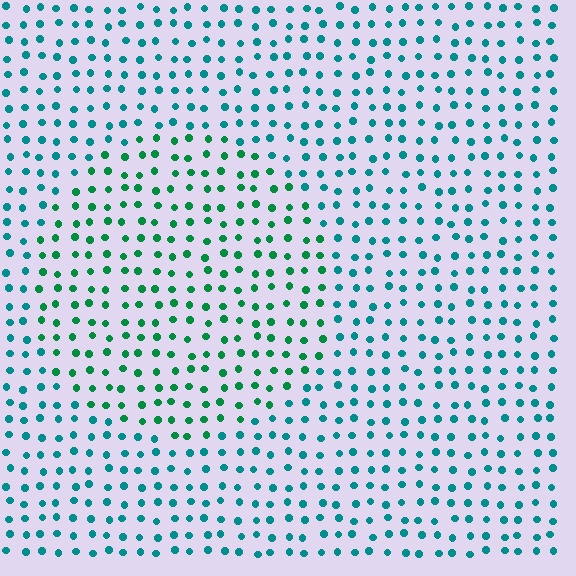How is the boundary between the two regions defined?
The boundary is defined purely by a slight shift in hue (about 33 degrees). Spacing, size, and orientation are identical on both sides.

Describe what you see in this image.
The image is filled with small teal elements in a uniform arrangement. A circle-shaped region is visible where the elements are tinted to a slightly different hue, forming a subtle color boundary.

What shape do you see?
I see a circle.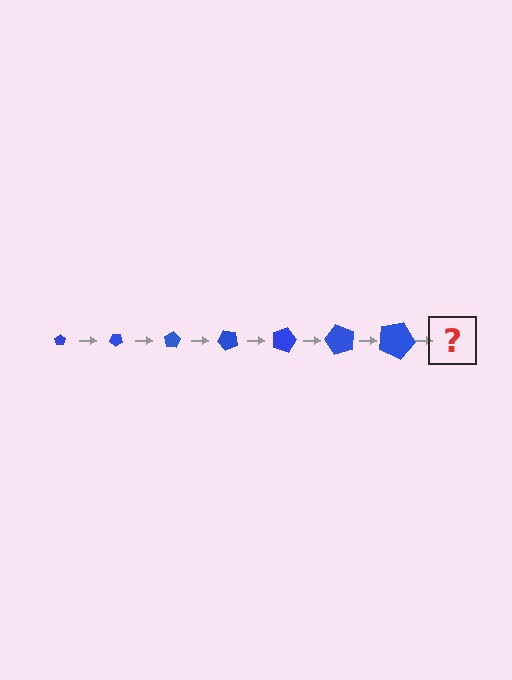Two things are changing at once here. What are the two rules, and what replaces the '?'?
The two rules are that the pentagon grows larger each step and it rotates 40 degrees each step. The '?' should be a pentagon, larger than the previous one and rotated 280 degrees from the start.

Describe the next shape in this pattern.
It should be a pentagon, larger than the previous one and rotated 280 degrees from the start.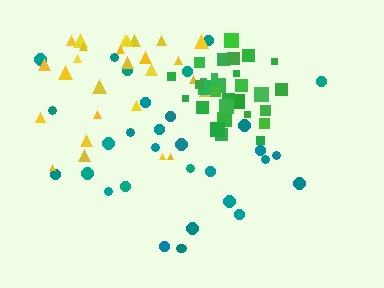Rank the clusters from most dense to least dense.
green, teal, yellow.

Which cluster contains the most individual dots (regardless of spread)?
Green (32).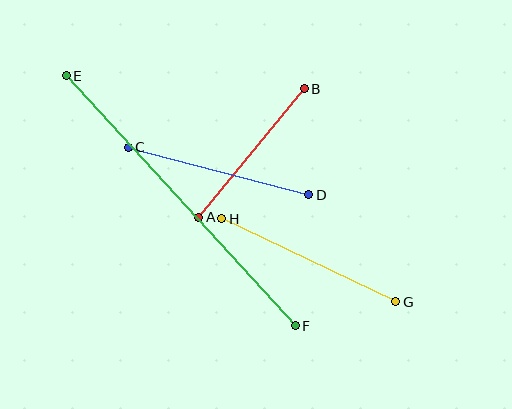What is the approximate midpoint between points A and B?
The midpoint is at approximately (252, 153) pixels.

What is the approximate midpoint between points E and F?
The midpoint is at approximately (181, 201) pixels.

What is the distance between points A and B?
The distance is approximately 166 pixels.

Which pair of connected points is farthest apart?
Points E and F are farthest apart.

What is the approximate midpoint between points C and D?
The midpoint is at approximately (218, 171) pixels.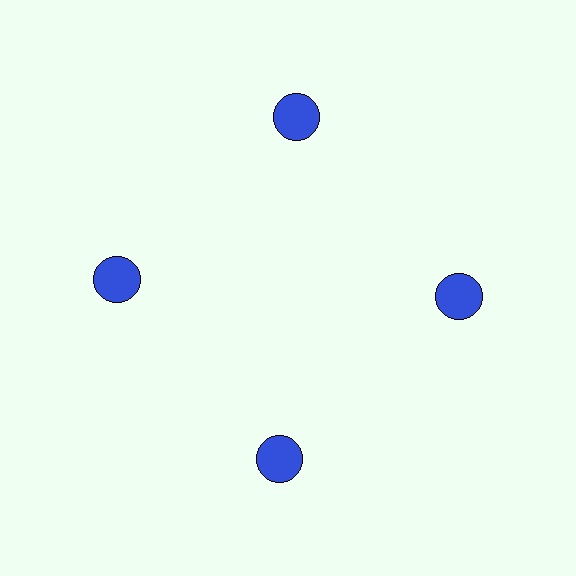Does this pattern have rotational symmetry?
Yes, this pattern has 4-fold rotational symmetry. It looks the same after rotating 90 degrees around the center.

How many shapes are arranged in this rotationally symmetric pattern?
There are 4 shapes, arranged in 4 groups of 1.